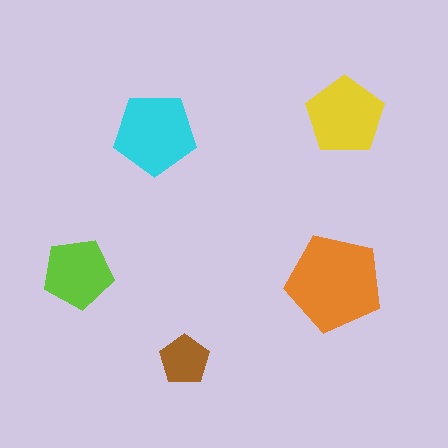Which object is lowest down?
The brown pentagon is bottommost.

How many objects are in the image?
There are 5 objects in the image.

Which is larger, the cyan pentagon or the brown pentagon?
The cyan one.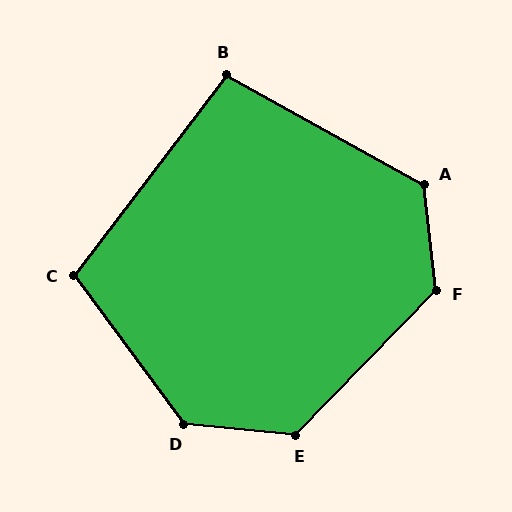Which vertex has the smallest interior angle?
B, at approximately 99 degrees.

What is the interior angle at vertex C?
Approximately 106 degrees (obtuse).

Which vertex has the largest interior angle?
D, at approximately 132 degrees.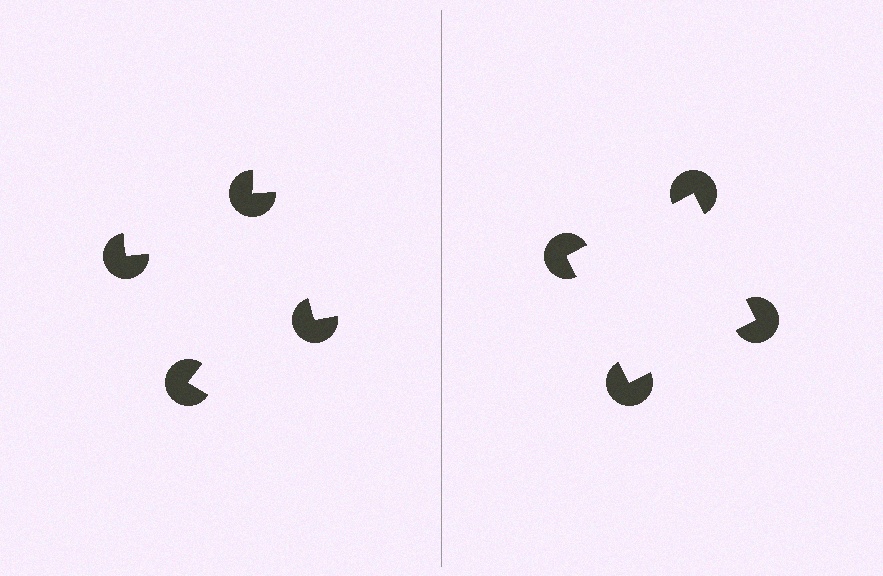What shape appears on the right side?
An illusory square.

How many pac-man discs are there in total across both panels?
8 — 4 on each side.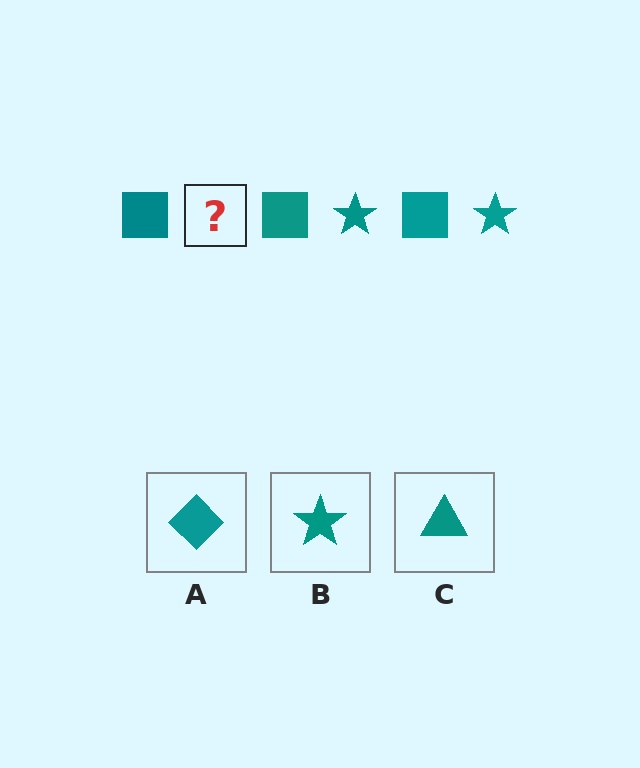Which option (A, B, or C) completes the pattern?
B.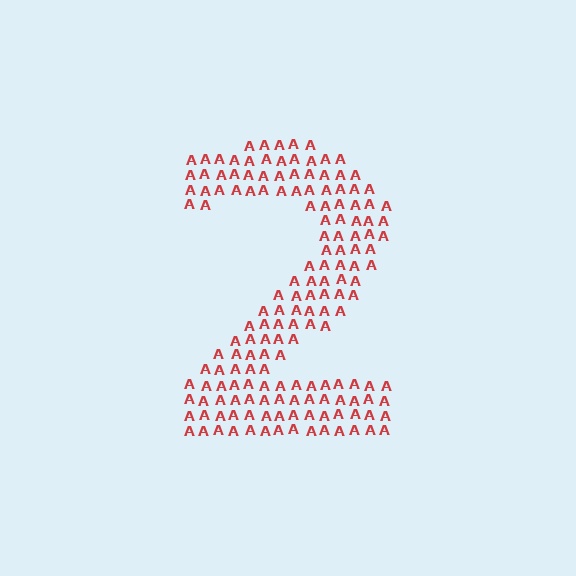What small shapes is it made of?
It is made of small letter A's.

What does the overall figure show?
The overall figure shows the digit 2.